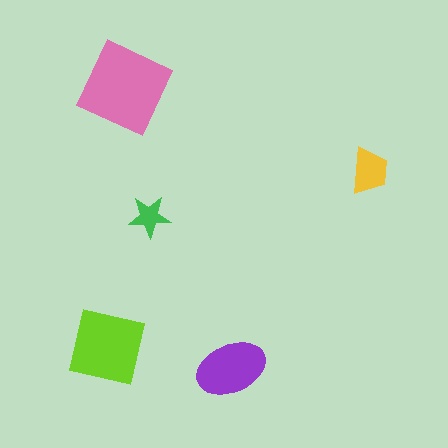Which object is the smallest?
The green star.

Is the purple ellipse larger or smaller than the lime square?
Smaller.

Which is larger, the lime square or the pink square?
The pink square.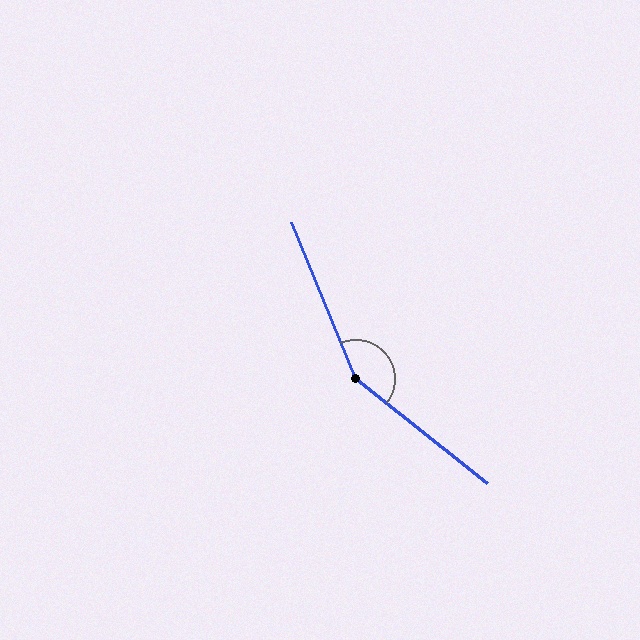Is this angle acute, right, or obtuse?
It is obtuse.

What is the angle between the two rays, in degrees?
Approximately 151 degrees.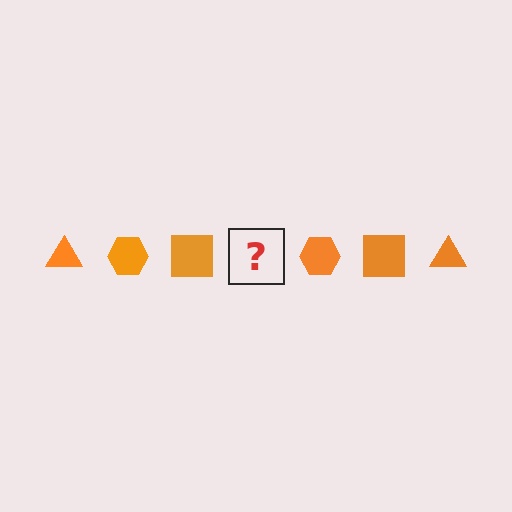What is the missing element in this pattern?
The missing element is an orange triangle.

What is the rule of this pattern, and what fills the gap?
The rule is that the pattern cycles through triangle, hexagon, square shapes in orange. The gap should be filled with an orange triangle.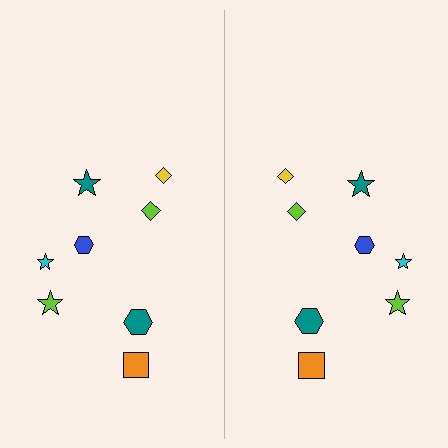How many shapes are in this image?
There are 16 shapes in this image.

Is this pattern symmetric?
Yes, this pattern has bilateral (reflection) symmetry.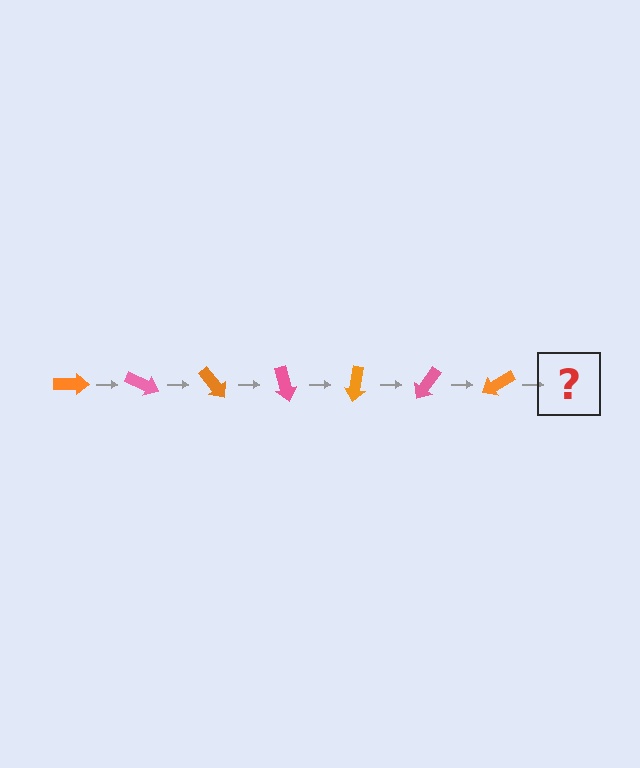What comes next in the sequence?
The next element should be a pink arrow, rotated 175 degrees from the start.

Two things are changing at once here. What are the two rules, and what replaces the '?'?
The two rules are that it rotates 25 degrees each step and the color cycles through orange and pink. The '?' should be a pink arrow, rotated 175 degrees from the start.